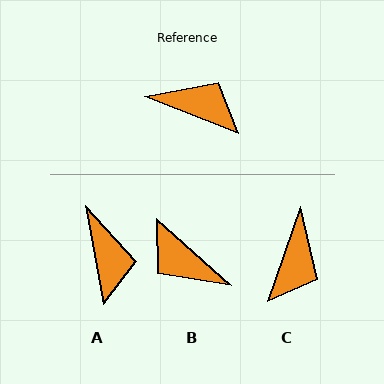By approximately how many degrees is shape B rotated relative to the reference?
Approximately 160 degrees counter-clockwise.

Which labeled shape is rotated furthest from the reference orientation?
B, about 160 degrees away.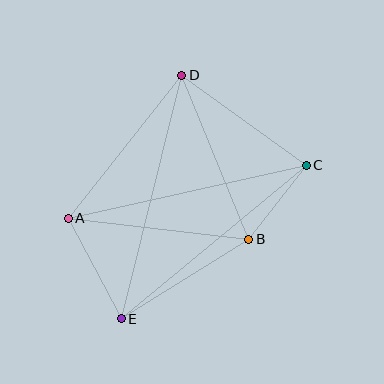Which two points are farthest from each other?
Points D and E are farthest from each other.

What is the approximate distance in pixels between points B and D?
The distance between B and D is approximately 177 pixels.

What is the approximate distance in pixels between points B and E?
The distance between B and E is approximately 150 pixels.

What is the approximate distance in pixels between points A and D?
The distance between A and D is approximately 182 pixels.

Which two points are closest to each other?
Points B and C are closest to each other.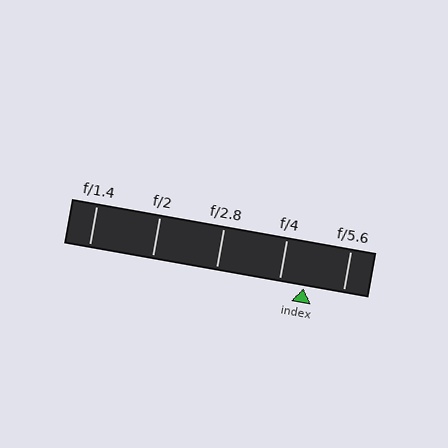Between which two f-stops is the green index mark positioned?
The index mark is between f/4 and f/5.6.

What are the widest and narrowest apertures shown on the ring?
The widest aperture shown is f/1.4 and the narrowest is f/5.6.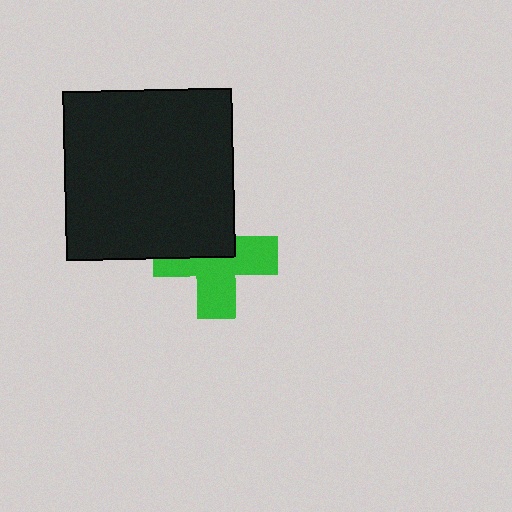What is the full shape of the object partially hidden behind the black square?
The partially hidden object is a green cross.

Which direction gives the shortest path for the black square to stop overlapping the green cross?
Moving up gives the shortest separation.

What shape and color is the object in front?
The object in front is a black square.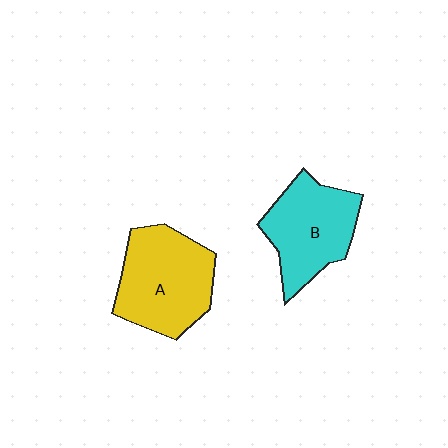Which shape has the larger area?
Shape A (yellow).